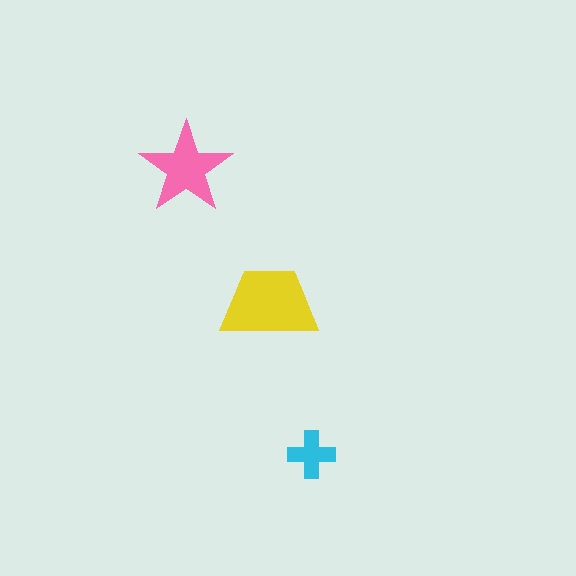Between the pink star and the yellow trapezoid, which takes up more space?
The yellow trapezoid.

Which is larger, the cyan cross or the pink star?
The pink star.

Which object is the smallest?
The cyan cross.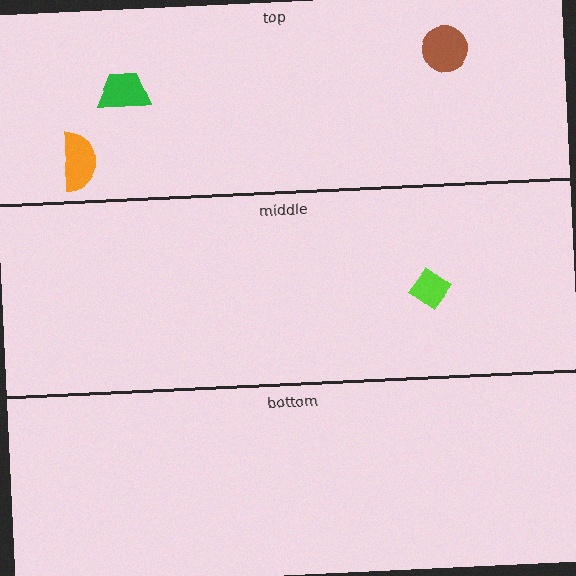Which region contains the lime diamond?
The middle region.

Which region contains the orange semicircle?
The top region.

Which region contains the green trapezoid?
The top region.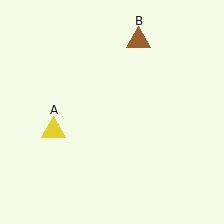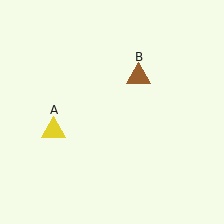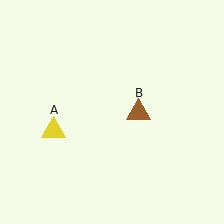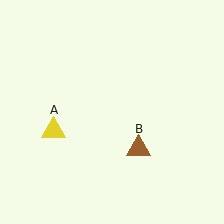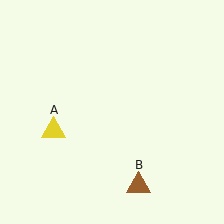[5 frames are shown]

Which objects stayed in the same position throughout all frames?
Yellow triangle (object A) remained stationary.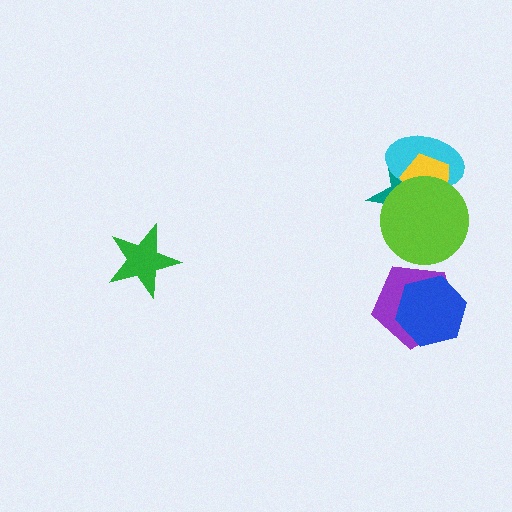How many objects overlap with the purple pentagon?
1 object overlaps with the purple pentagon.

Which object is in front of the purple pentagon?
The blue hexagon is in front of the purple pentagon.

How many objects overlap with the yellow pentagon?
3 objects overlap with the yellow pentagon.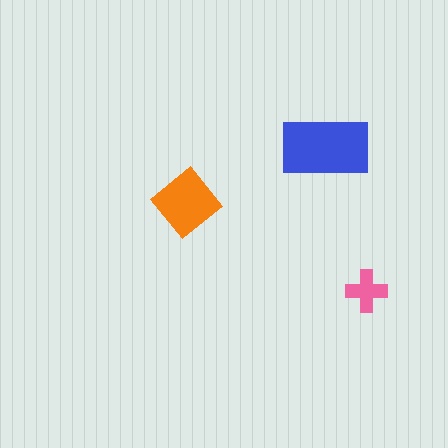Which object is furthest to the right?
The pink cross is rightmost.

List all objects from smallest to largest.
The pink cross, the orange diamond, the blue rectangle.